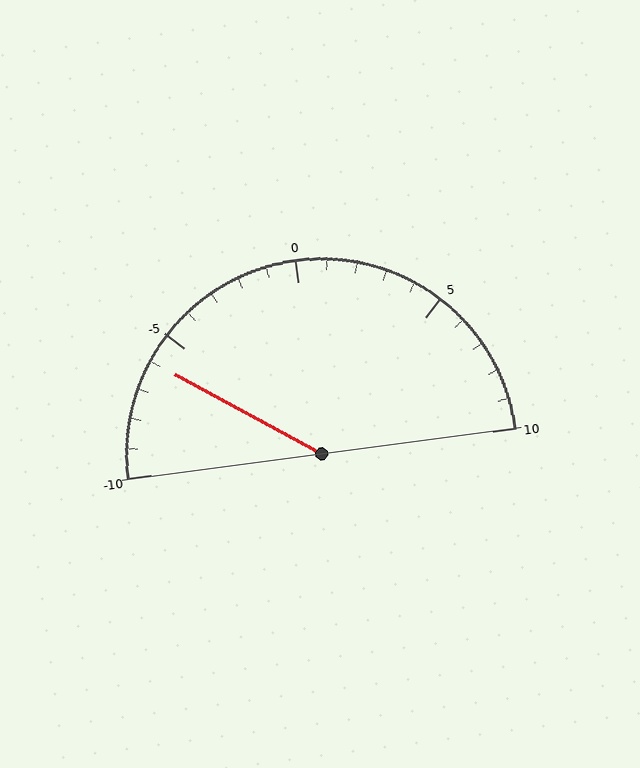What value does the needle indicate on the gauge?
The needle indicates approximately -6.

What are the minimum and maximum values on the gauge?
The gauge ranges from -10 to 10.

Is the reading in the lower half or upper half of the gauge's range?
The reading is in the lower half of the range (-10 to 10).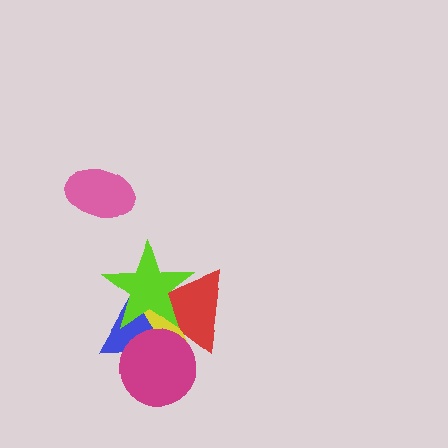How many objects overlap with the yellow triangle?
4 objects overlap with the yellow triangle.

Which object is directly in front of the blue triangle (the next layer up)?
The lime star is directly in front of the blue triangle.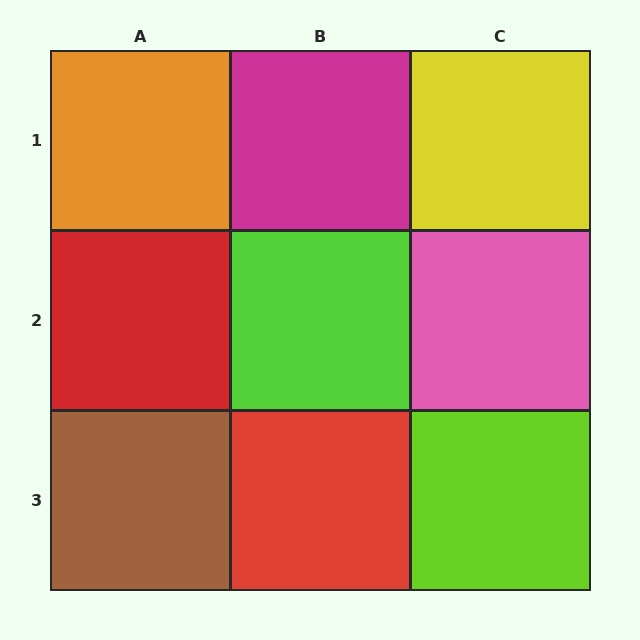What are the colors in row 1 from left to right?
Orange, magenta, yellow.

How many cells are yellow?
1 cell is yellow.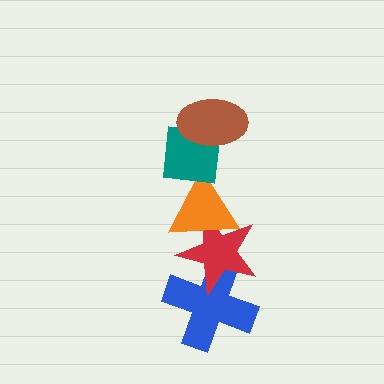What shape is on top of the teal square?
The brown ellipse is on top of the teal square.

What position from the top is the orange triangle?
The orange triangle is 3rd from the top.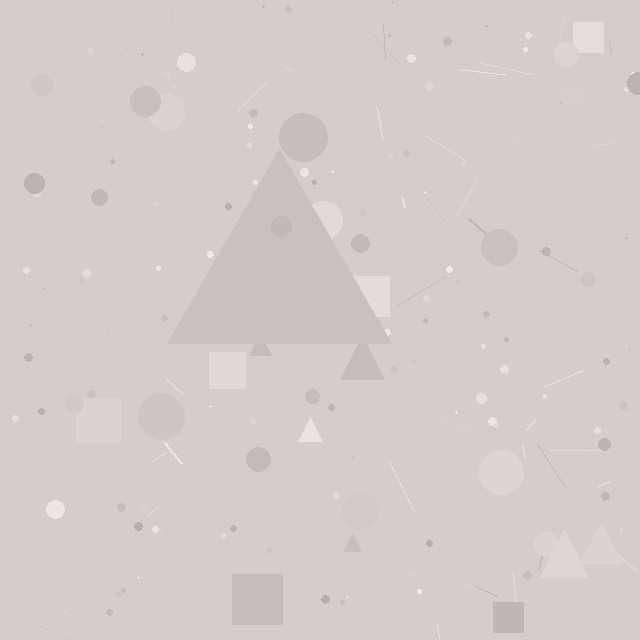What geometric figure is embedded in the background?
A triangle is embedded in the background.